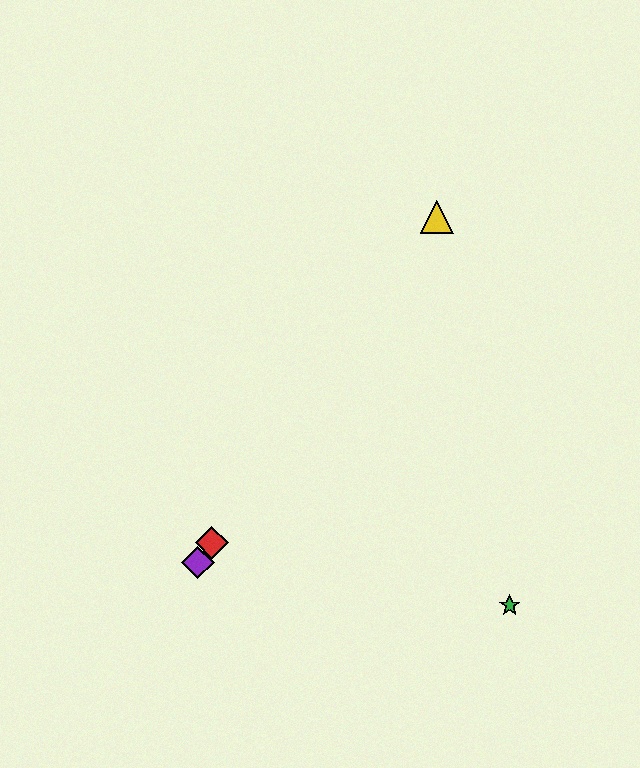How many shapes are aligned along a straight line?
4 shapes (the red diamond, the blue triangle, the yellow triangle, the purple diamond) are aligned along a straight line.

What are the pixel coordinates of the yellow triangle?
The yellow triangle is at (437, 217).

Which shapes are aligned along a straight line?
The red diamond, the blue triangle, the yellow triangle, the purple diamond are aligned along a straight line.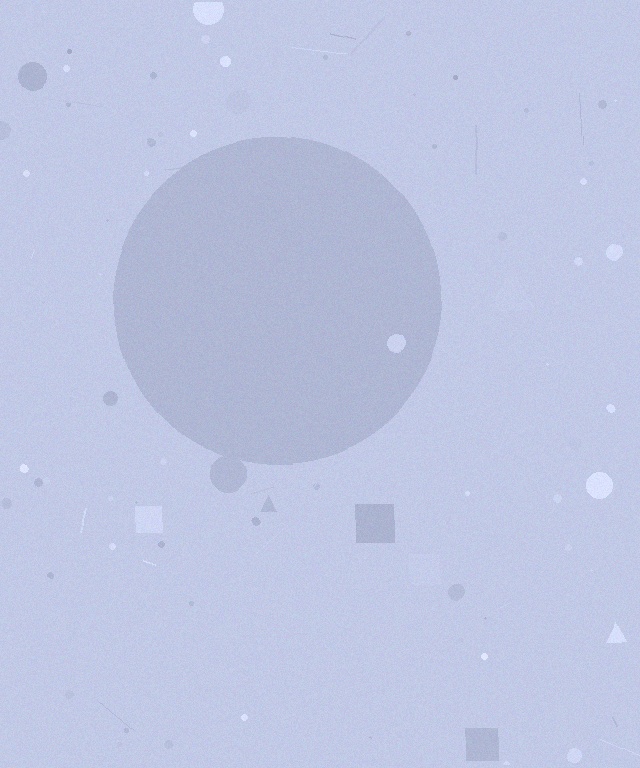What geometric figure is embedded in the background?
A circle is embedded in the background.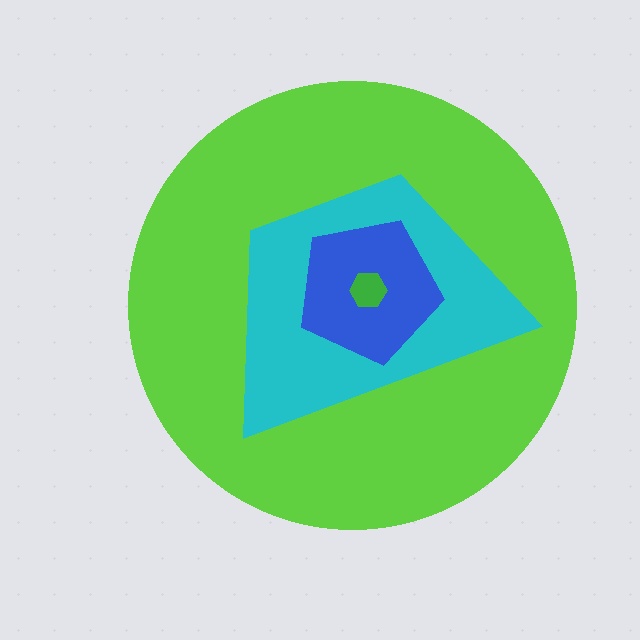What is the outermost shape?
The lime circle.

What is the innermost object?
The green hexagon.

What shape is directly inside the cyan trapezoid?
The blue pentagon.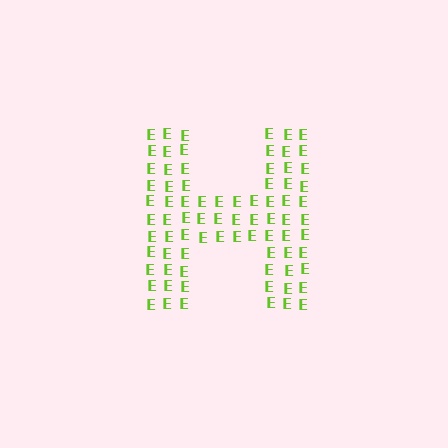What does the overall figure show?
The overall figure shows the letter H.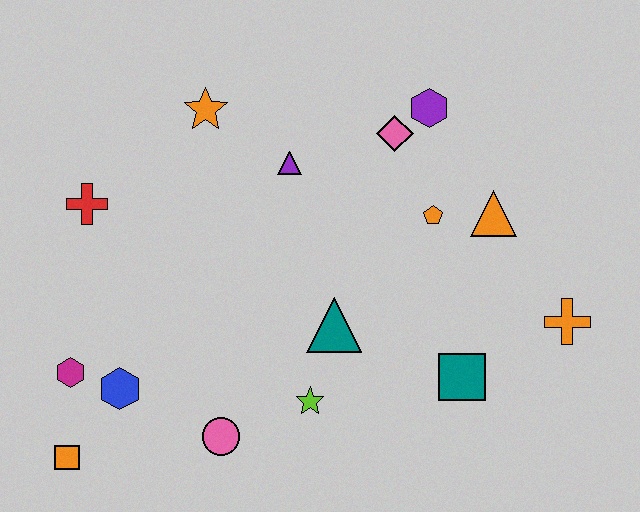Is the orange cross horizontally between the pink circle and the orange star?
No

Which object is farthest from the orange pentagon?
The orange square is farthest from the orange pentagon.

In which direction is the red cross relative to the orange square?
The red cross is above the orange square.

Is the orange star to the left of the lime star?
Yes